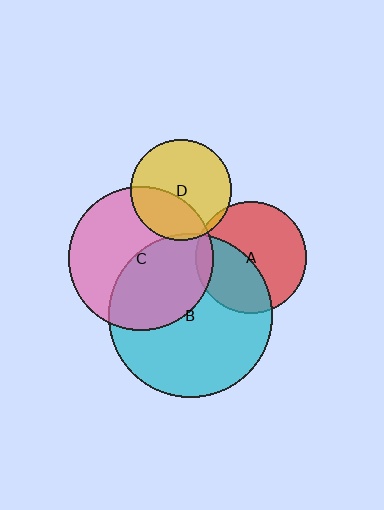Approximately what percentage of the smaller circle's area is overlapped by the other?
Approximately 45%.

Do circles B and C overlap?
Yes.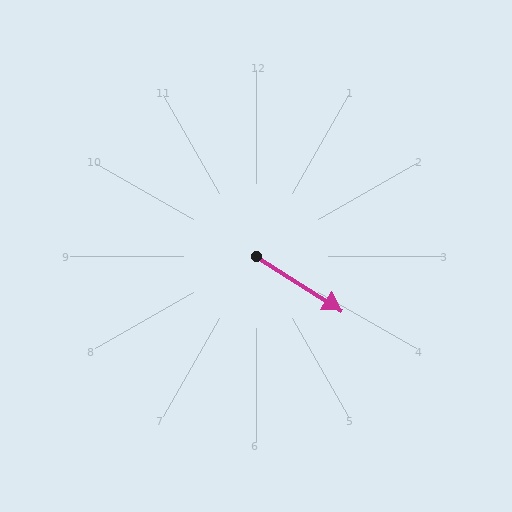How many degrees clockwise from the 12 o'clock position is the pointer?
Approximately 122 degrees.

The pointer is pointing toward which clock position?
Roughly 4 o'clock.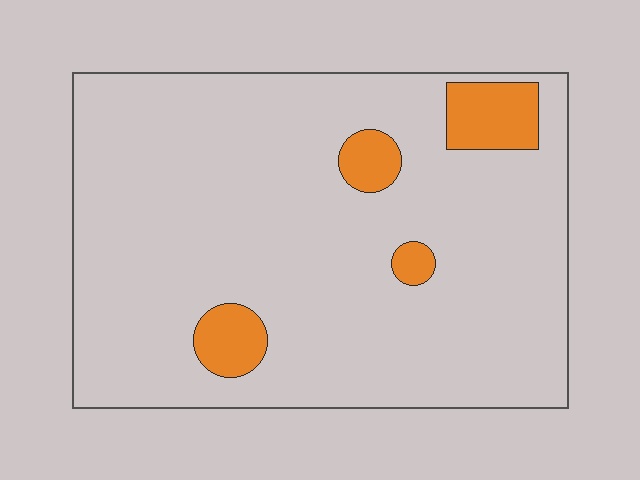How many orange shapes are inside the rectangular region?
4.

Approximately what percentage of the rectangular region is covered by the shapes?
Approximately 10%.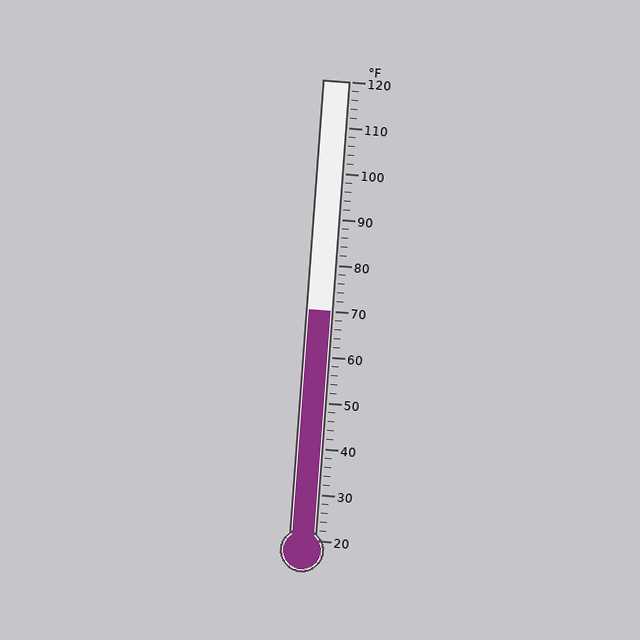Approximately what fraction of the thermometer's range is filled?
The thermometer is filled to approximately 50% of its range.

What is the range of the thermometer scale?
The thermometer scale ranges from 20°F to 120°F.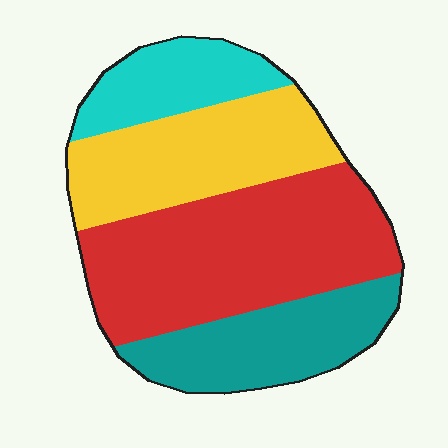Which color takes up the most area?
Red, at roughly 40%.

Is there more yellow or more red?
Red.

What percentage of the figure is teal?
Teal takes up about one fifth (1/5) of the figure.